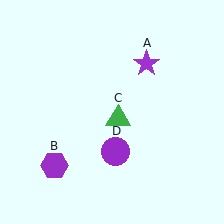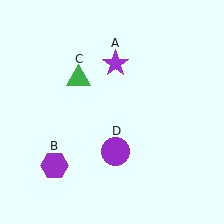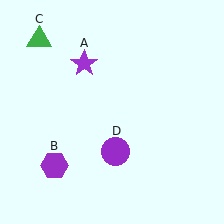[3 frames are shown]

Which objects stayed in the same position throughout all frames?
Purple hexagon (object B) and purple circle (object D) remained stationary.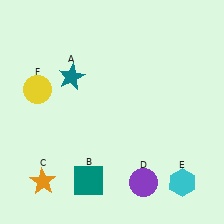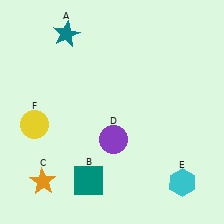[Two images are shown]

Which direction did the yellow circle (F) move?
The yellow circle (F) moved down.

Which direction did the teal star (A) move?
The teal star (A) moved up.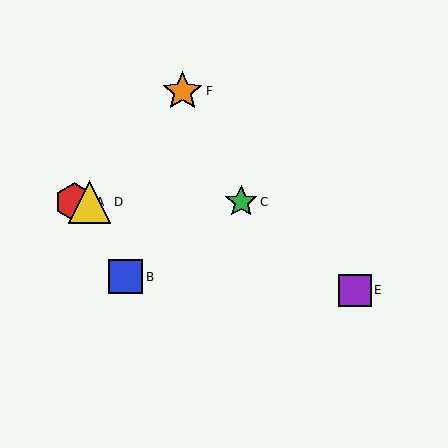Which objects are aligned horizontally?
Objects A, C, D are aligned horizontally.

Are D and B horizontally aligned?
No, D is at y≈202 and B is at y≈277.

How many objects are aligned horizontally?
3 objects (A, C, D) are aligned horizontally.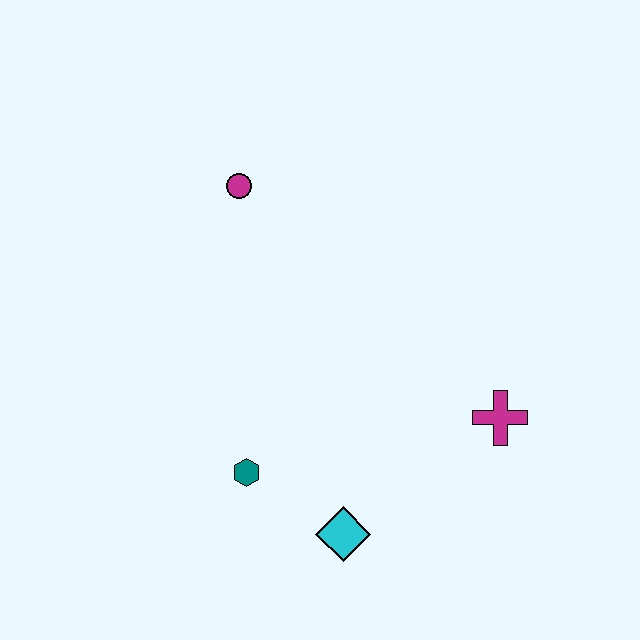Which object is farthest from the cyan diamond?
The magenta circle is farthest from the cyan diamond.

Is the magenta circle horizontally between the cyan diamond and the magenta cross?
No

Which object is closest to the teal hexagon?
The cyan diamond is closest to the teal hexagon.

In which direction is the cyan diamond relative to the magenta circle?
The cyan diamond is below the magenta circle.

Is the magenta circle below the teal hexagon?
No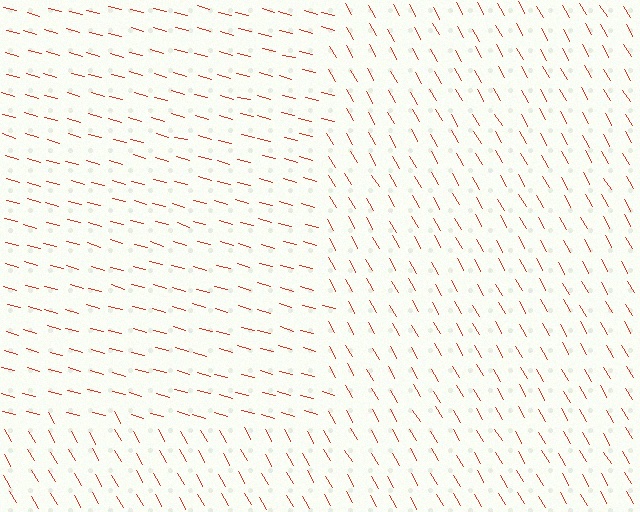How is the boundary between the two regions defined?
The boundary is defined purely by a change in line orientation (approximately 45 degrees difference). All lines are the same color and thickness.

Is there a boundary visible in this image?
Yes, there is a texture boundary formed by a change in line orientation.